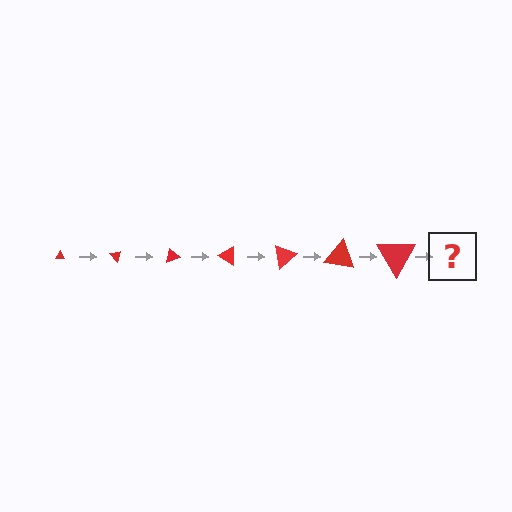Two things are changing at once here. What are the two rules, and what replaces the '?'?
The two rules are that the triangle grows larger each step and it rotates 50 degrees each step. The '?' should be a triangle, larger than the previous one and rotated 350 degrees from the start.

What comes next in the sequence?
The next element should be a triangle, larger than the previous one and rotated 350 degrees from the start.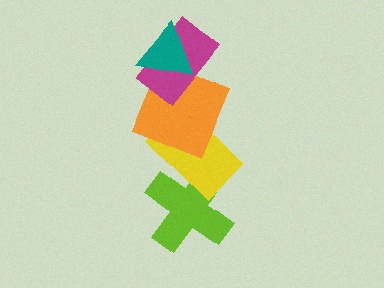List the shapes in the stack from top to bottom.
From top to bottom: the teal triangle, the magenta rectangle, the orange square, the yellow rectangle, the lime cross.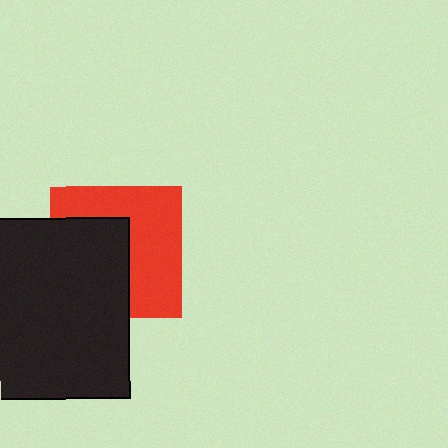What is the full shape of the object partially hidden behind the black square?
The partially hidden object is a red square.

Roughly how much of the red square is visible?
About half of it is visible (roughly 54%).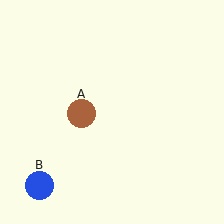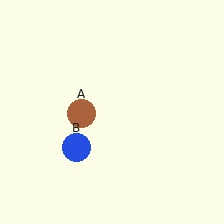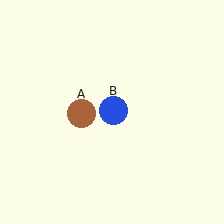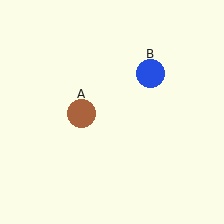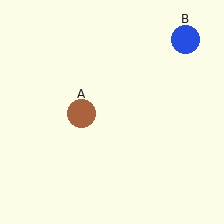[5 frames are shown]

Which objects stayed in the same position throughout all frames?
Brown circle (object A) remained stationary.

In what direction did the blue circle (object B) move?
The blue circle (object B) moved up and to the right.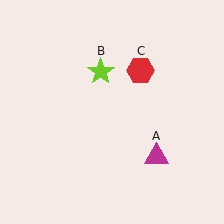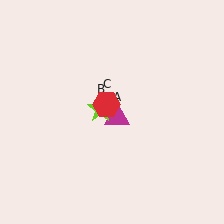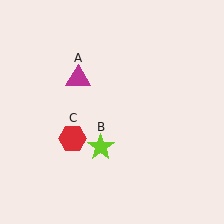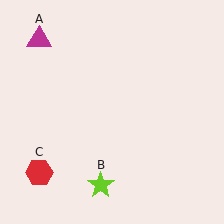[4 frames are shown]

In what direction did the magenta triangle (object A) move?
The magenta triangle (object A) moved up and to the left.